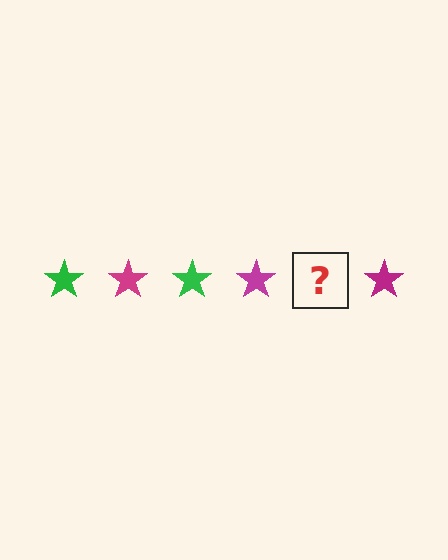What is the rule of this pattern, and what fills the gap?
The rule is that the pattern cycles through green, magenta stars. The gap should be filled with a green star.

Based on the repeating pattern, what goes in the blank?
The blank should be a green star.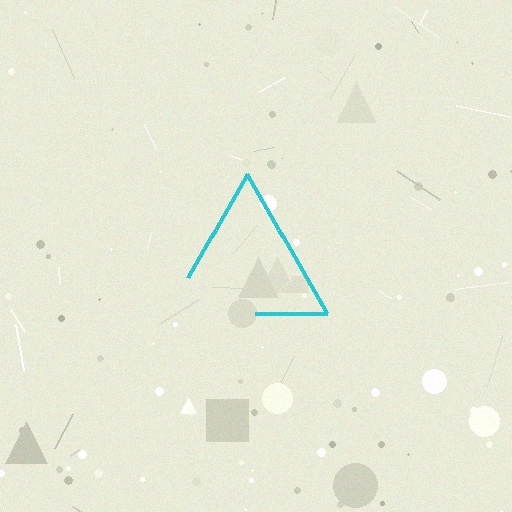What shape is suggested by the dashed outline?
The dashed outline suggests a triangle.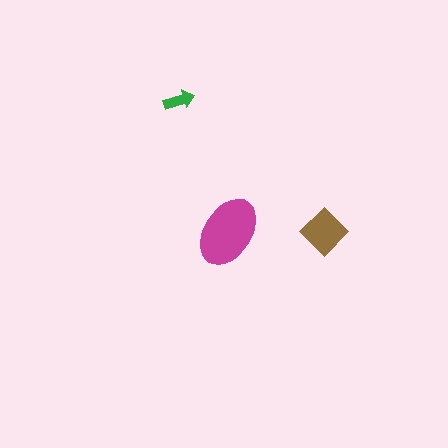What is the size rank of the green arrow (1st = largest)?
3rd.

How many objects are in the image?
There are 3 objects in the image.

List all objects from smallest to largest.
The green arrow, the brown diamond, the magenta ellipse.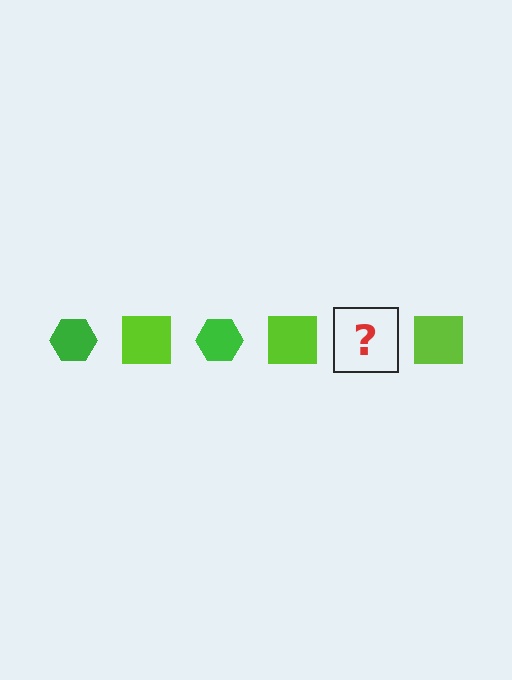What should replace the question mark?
The question mark should be replaced with a green hexagon.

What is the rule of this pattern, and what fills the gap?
The rule is that the pattern alternates between green hexagon and lime square. The gap should be filled with a green hexagon.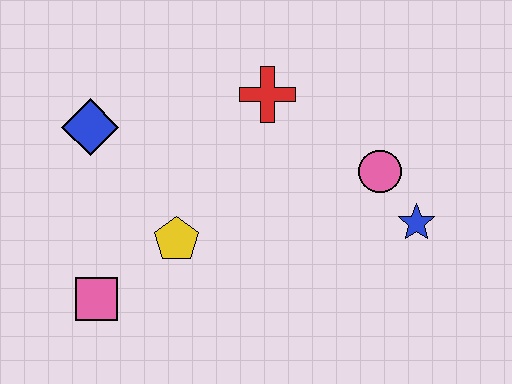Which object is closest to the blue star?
The pink circle is closest to the blue star.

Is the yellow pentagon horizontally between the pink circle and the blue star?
No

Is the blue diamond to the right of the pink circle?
No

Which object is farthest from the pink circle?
The pink square is farthest from the pink circle.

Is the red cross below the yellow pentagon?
No